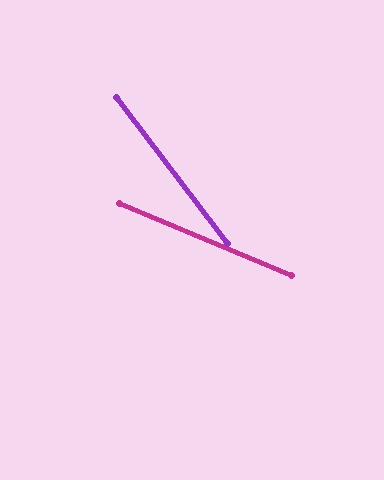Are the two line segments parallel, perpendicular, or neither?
Neither parallel nor perpendicular — they differ by about 30°.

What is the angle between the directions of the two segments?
Approximately 30 degrees.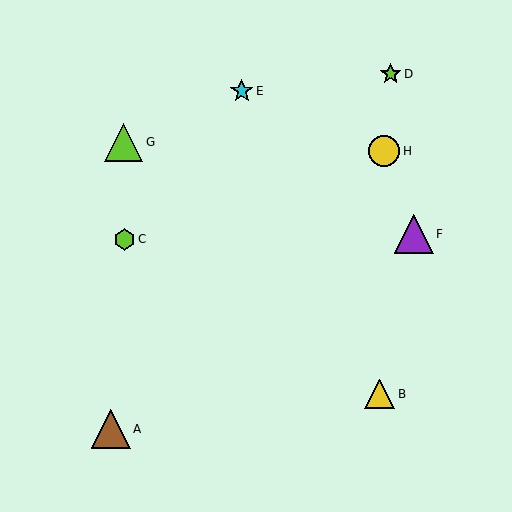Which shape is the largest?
The purple triangle (labeled F) is the largest.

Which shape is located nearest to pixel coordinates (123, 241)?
The lime hexagon (labeled C) at (125, 239) is nearest to that location.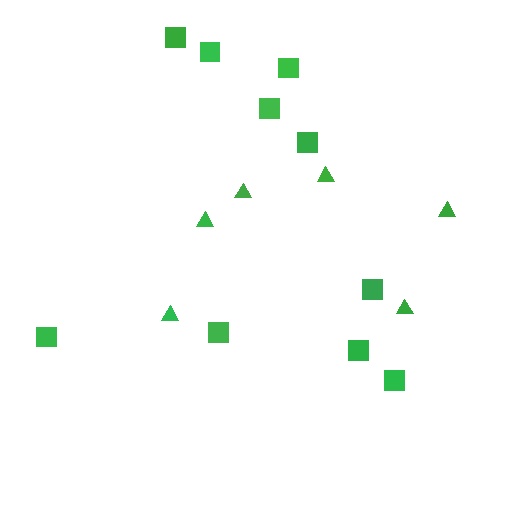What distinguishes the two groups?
There are 2 groups: one group of squares (10) and one group of triangles (6).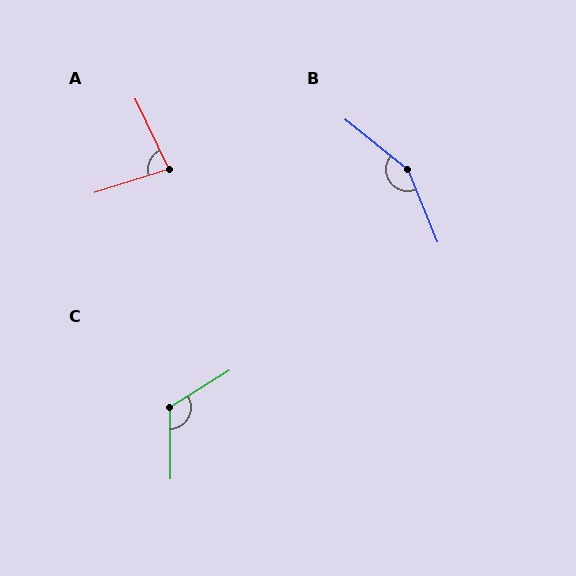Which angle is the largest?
B, at approximately 151 degrees.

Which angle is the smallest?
A, at approximately 83 degrees.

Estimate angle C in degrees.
Approximately 121 degrees.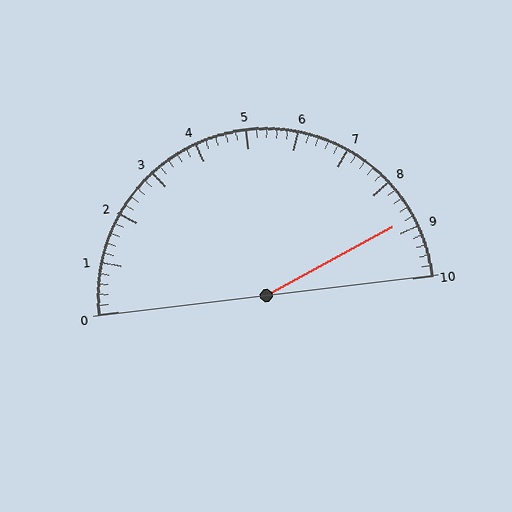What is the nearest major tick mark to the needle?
The nearest major tick mark is 9.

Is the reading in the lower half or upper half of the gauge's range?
The reading is in the upper half of the range (0 to 10).